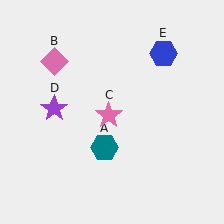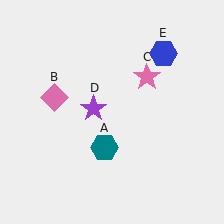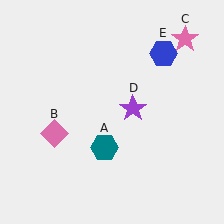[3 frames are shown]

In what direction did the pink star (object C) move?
The pink star (object C) moved up and to the right.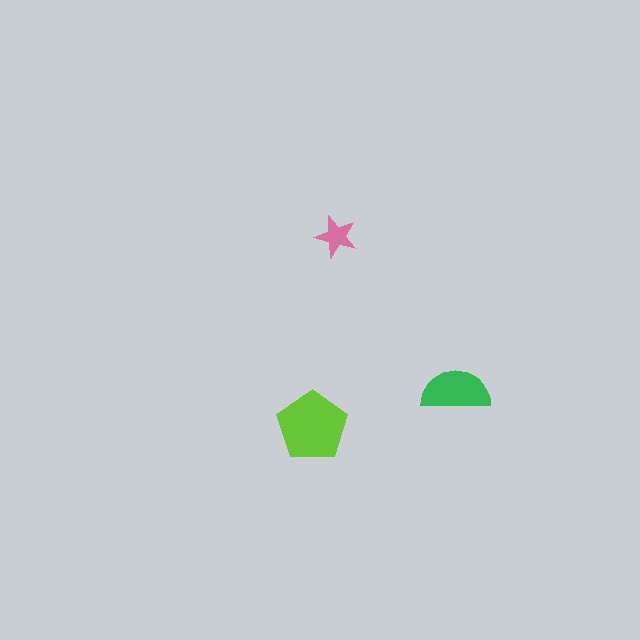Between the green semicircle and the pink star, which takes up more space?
The green semicircle.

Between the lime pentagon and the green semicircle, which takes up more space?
The lime pentagon.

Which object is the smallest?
The pink star.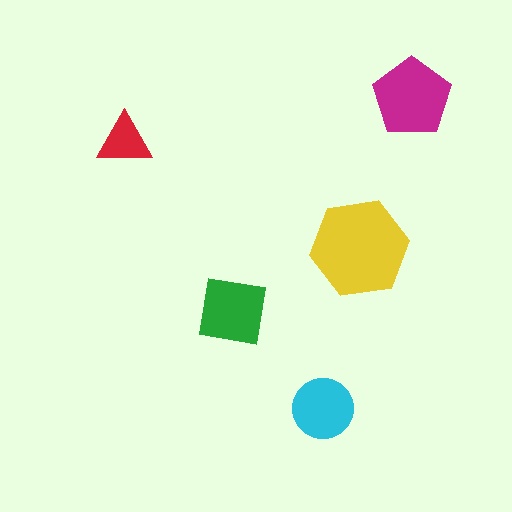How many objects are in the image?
There are 5 objects in the image.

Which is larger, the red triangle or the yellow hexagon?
The yellow hexagon.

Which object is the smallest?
The red triangle.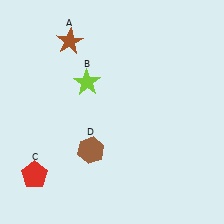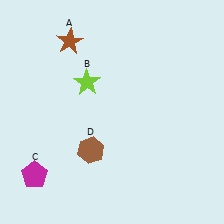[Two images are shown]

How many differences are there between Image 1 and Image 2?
There is 1 difference between the two images.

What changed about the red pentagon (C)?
In Image 1, C is red. In Image 2, it changed to magenta.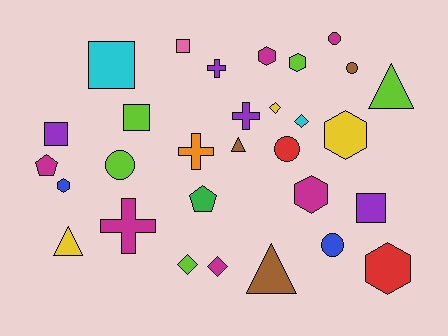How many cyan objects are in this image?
There are 2 cyan objects.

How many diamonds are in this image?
There are 4 diamonds.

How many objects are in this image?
There are 30 objects.